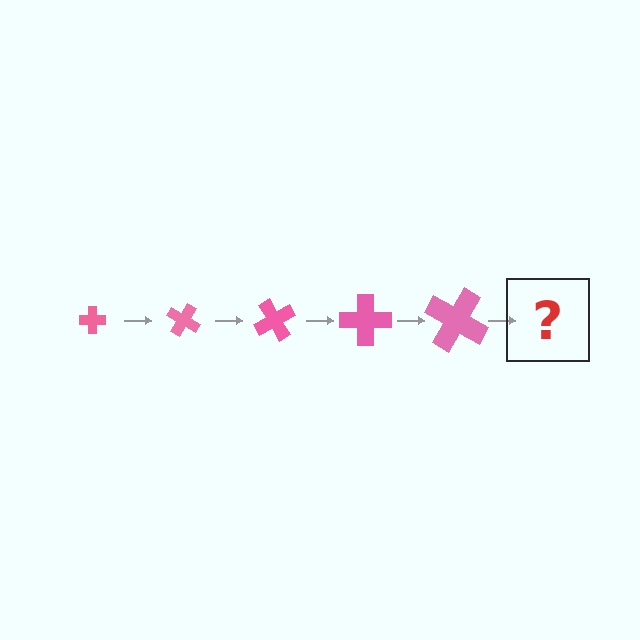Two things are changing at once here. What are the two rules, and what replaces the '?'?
The two rules are that the cross grows larger each step and it rotates 30 degrees each step. The '?' should be a cross, larger than the previous one and rotated 150 degrees from the start.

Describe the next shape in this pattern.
It should be a cross, larger than the previous one and rotated 150 degrees from the start.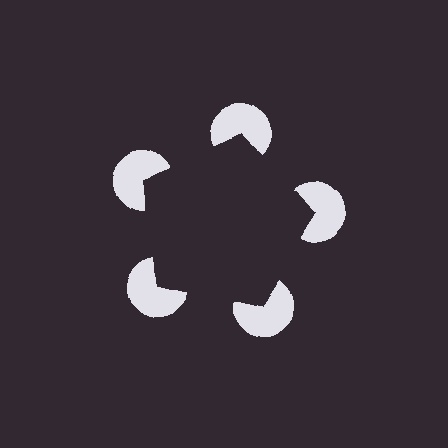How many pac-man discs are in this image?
There are 5 — one at each vertex of the illusory pentagon.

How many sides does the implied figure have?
5 sides.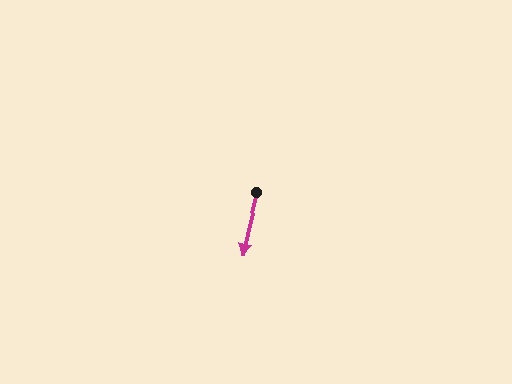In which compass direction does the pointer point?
South.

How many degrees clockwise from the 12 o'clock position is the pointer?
Approximately 193 degrees.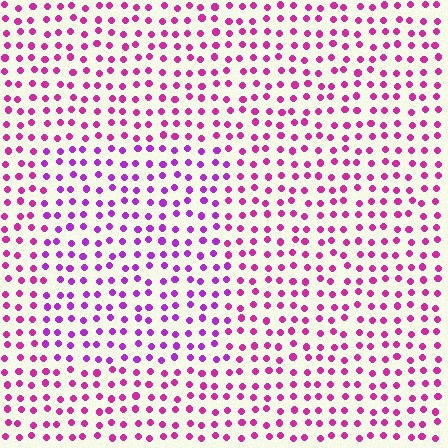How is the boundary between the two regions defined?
The boundary is defined purely by a slight shift in hue (about 29 degrees). Spacing, size, and orientation are identical on both sides.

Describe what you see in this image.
The image is filled with small magenta elements in a uniform arrangement. A rectangle-shaped region is visible where the elements are tinted to a slightly different hue, forming a subtle color boundary.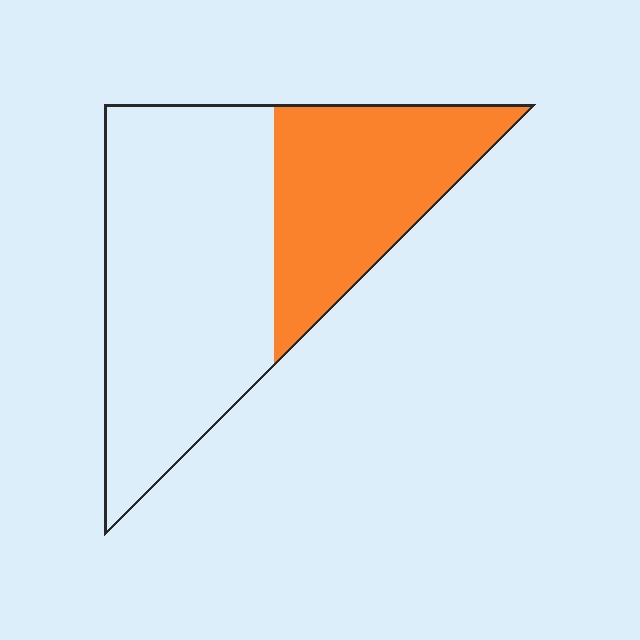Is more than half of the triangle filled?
No.